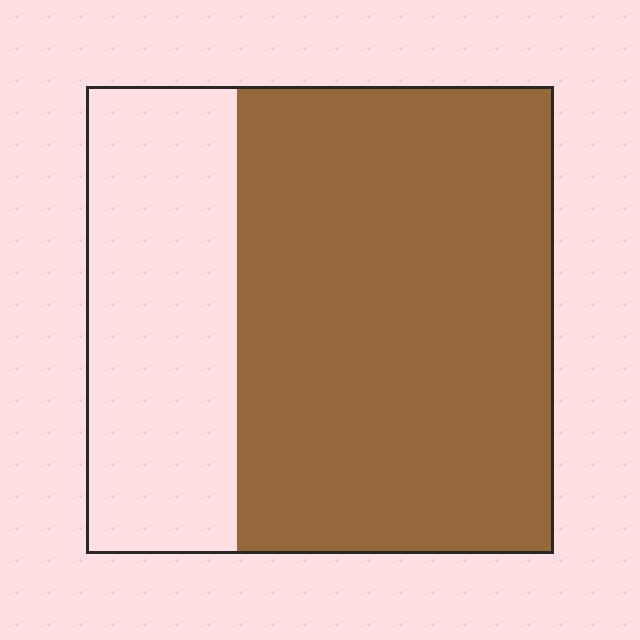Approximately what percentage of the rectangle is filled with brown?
Approximately 70%.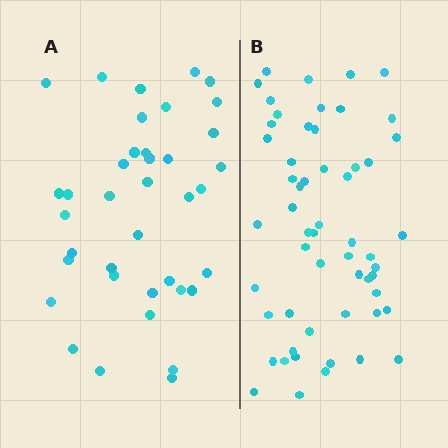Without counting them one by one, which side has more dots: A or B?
Region B (the right region) has more dots.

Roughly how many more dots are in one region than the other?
Region B has approximately 20 more dots than region A.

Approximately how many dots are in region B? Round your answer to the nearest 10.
About 60 dots. (The exact count is 56, which rounds to 60.)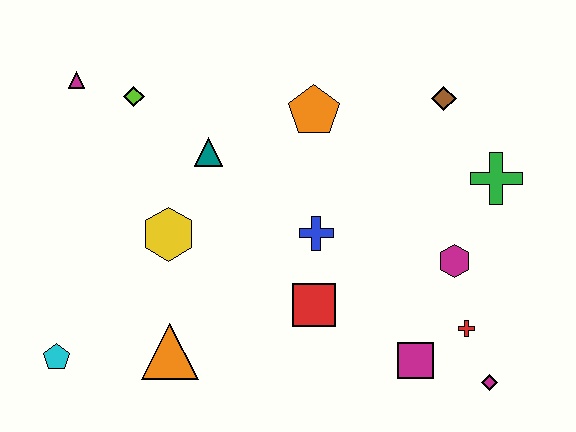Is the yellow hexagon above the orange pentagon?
No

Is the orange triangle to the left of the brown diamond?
Yes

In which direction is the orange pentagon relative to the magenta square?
The orange pentagon is above the magenta square.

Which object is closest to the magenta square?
The red cross is closest to the magenta square.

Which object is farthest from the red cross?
The magenta triangle is farthest from the red cross.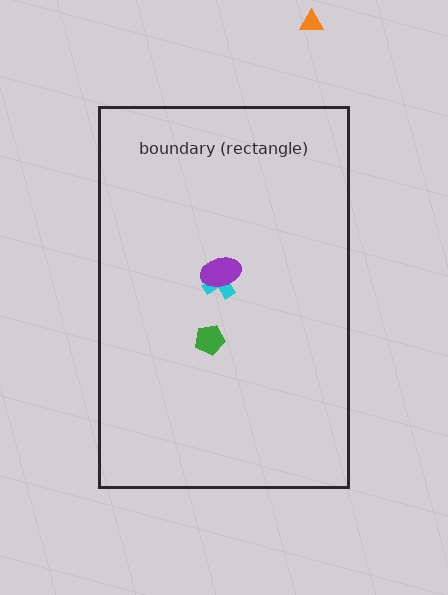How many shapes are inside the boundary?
3 inside, 1 outside.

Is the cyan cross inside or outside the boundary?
Inside.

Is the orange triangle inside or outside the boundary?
Outside.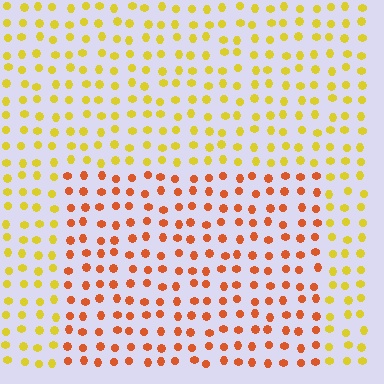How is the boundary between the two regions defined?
The boundary is defined purely by a slight shift in hue (about 40 degrees). Spacing, size, and orientation are identical on both sides.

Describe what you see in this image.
The image is filled with small yellow elements in a uniform arrangement. A rectangle-shaped region is visible where the elements are tinted to a slightly different hue, forming a subtle color boundary.